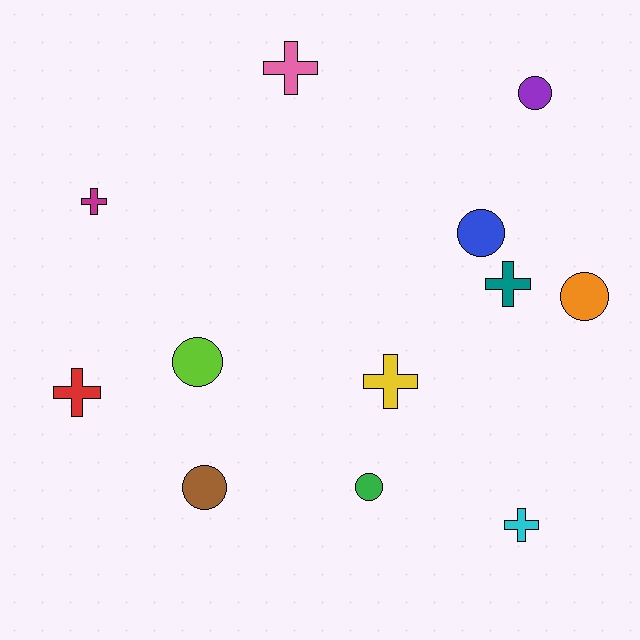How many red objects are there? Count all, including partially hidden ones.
There is 1 red object.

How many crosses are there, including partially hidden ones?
There are 6 crosses.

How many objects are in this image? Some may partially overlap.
There are 12 objects.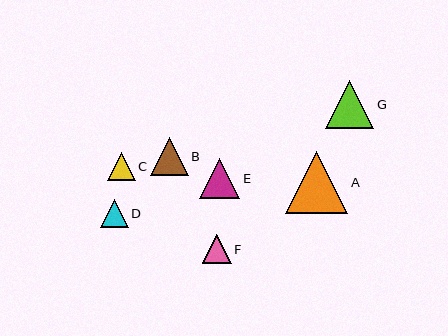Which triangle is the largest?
Triangle A is the largest with a size of approximately 62 pixels.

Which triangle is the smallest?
Triangle C is the smallest with a size of approximately 28 pixels.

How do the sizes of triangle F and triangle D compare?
Triangle F and triangle D are approximately the same size.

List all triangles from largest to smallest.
From largest to smallest: A, G, E, B, F, D, C.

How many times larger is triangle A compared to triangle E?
Triangle A is approximately 1.6 times the size of triangle E.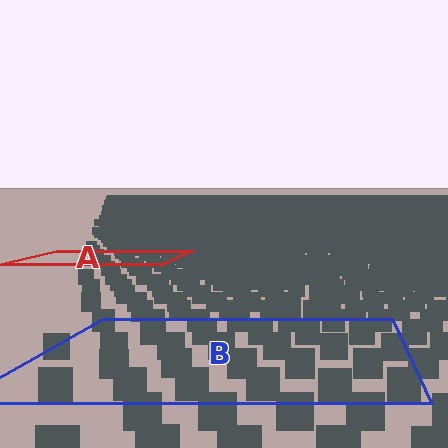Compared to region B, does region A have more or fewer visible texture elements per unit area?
Region A has more texture elements per unit area — they are packed more densely because it is farther away.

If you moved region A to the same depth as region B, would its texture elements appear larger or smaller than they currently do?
They would appear larger. At a closer depth, the same texture elements are projected at a bigger on-screen size.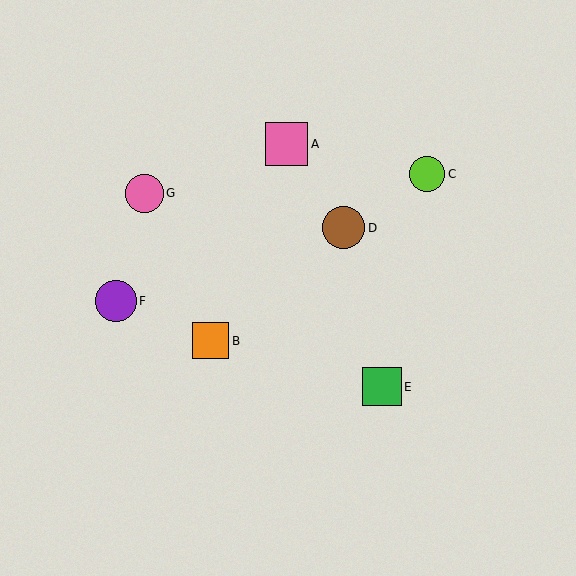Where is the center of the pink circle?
The center of the pink circle is at (145, 193).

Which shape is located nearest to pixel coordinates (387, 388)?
The green square (labeled E) at (382, 387) is nearest to that location.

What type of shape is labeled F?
Shape F is a purple circle.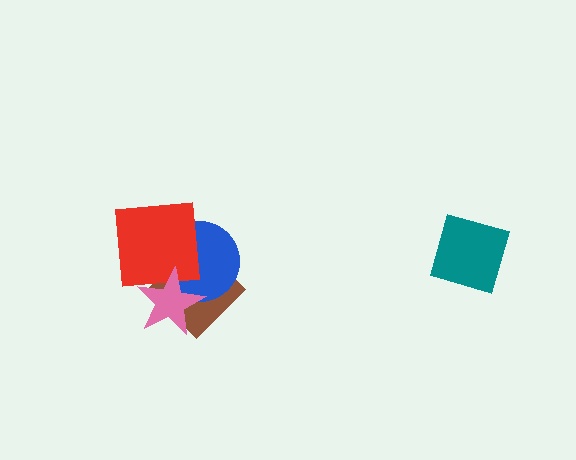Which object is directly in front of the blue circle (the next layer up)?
The red square is directly in front of the blue circle.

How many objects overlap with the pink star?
3 objects overlap with the pink star.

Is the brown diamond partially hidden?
Yes, it is partially covered by another shape.